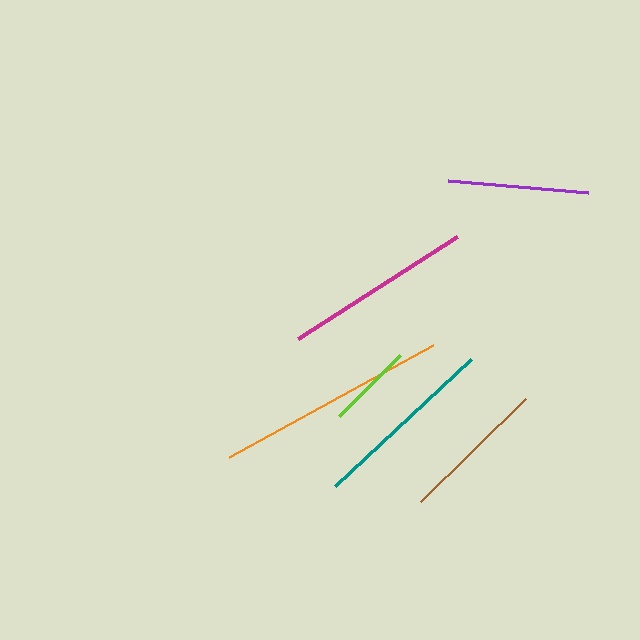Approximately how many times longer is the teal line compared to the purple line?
The teal line is approximately 1.3 times the length of the purple line.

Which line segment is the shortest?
The lime line is the shortest at approximately 86 pixels.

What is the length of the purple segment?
The purple segment is approximately 141 pixels long.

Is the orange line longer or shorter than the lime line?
The orange line is longer than the lime line.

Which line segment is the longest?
The orange line is the longest at approximately 232 pixels.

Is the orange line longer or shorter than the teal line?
The orange line is longer than the teal line.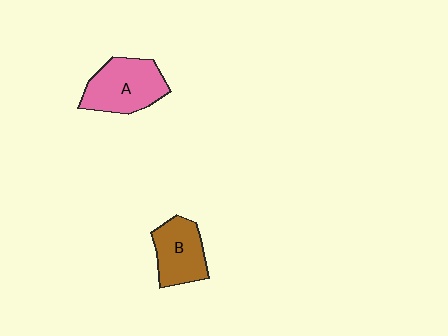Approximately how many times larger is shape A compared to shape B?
Approximately 1.2 times.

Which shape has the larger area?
Shape A (pink).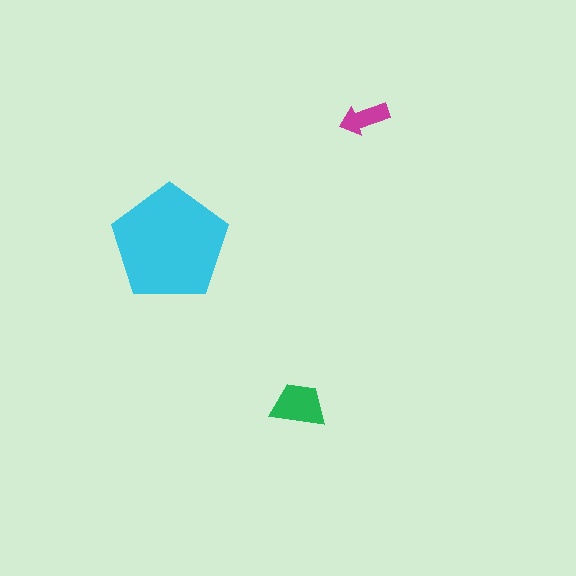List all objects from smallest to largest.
The magenta arrow, the green trapezoid, the cyan pentagon.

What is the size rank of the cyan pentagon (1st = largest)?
1st.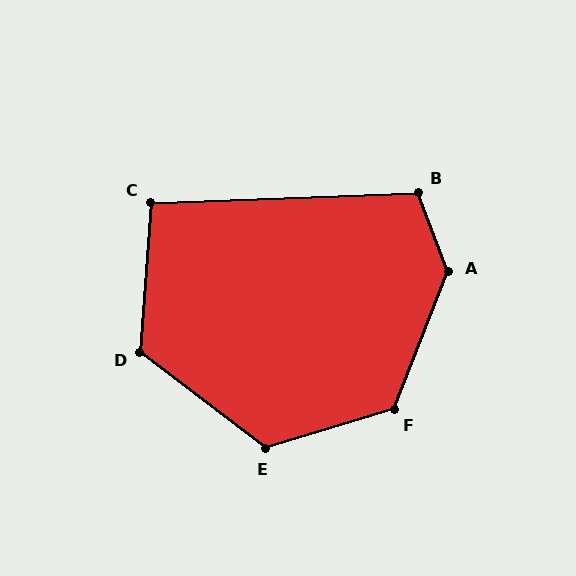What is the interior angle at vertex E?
Approximately 126 degrees (obtuse).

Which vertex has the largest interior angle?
A, at approximately 137 degrees.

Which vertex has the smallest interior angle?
C, at approximately 96 degrees.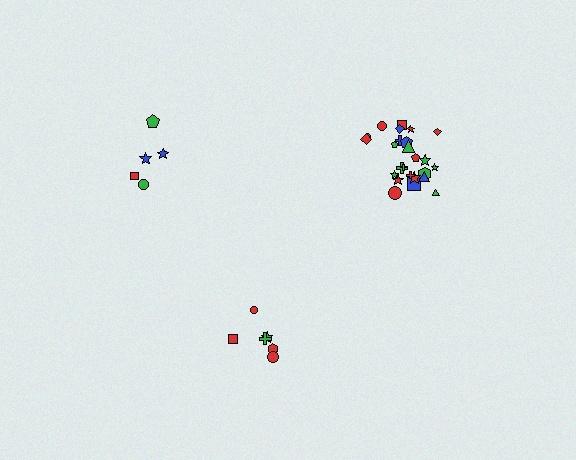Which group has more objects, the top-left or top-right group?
The top-right group.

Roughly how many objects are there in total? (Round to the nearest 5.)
Roughly 35 objects in total.